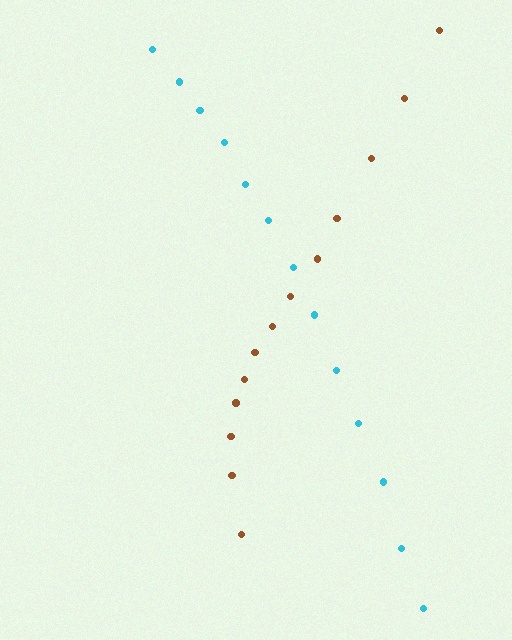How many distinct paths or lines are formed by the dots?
There are 2 distinct paths.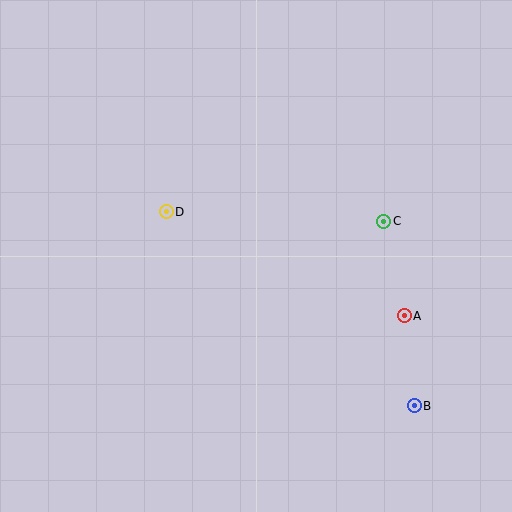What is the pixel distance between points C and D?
The distance between C and D is 218 pixels.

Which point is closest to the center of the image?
Point D at (166, 212) is closest to the center.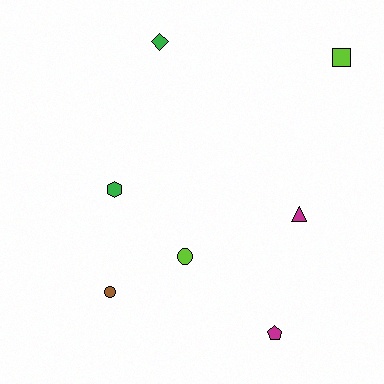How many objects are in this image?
There are 7 objects.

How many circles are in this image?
There are 2 circles.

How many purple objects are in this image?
There are no purple objects.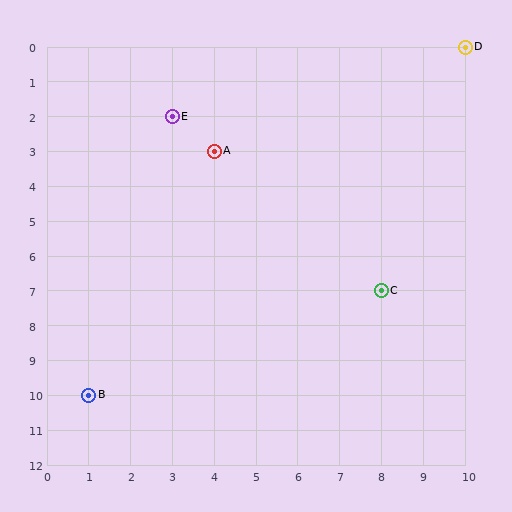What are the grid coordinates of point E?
Point E is at grid coordinates (3, 2).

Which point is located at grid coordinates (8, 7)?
Point C is at (8, 7).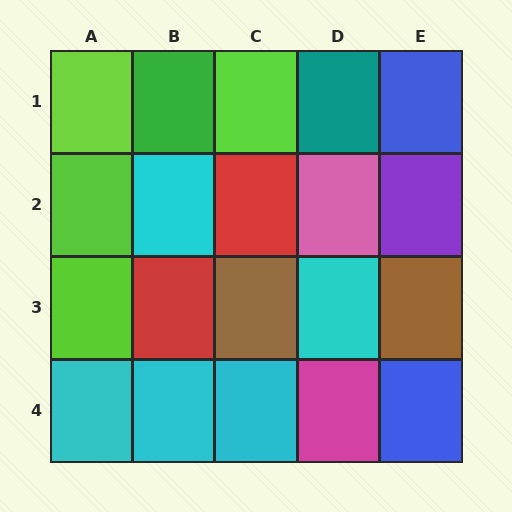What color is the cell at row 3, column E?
Brown.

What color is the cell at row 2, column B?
Cyan.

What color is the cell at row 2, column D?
Pink.